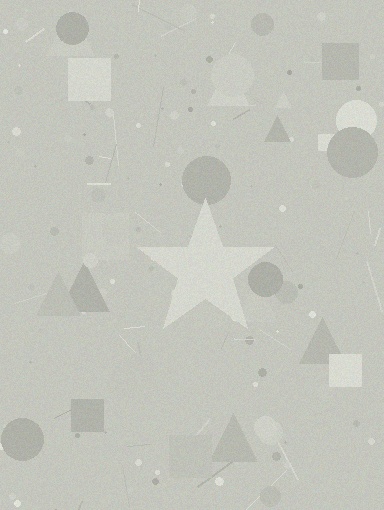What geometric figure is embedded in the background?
A star is embedded in the background.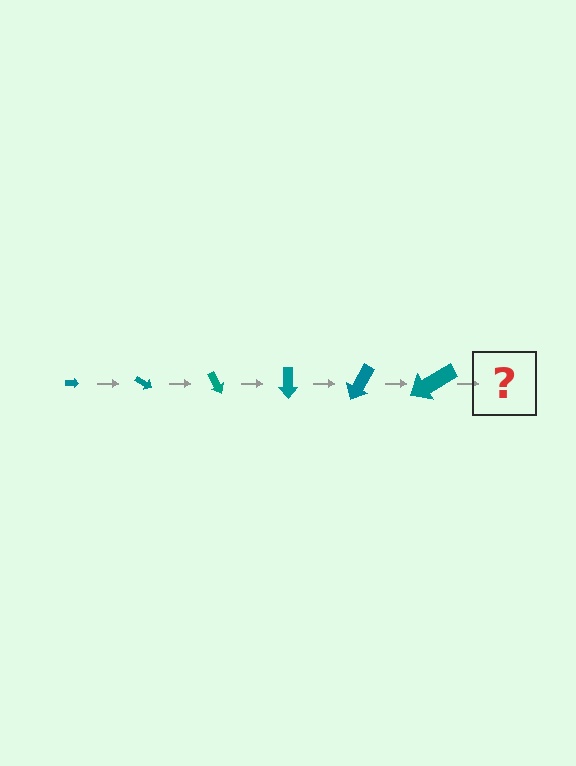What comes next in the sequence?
The next element should be an arrow, larger than the previous one and rotated 180 degrees from the start.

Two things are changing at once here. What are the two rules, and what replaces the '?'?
The two rules are that the arrow grows larger each step and it rotates 30 degrees each step. The '?' should be an arrow, larger than the previous one and rotated 180 degrees from the start.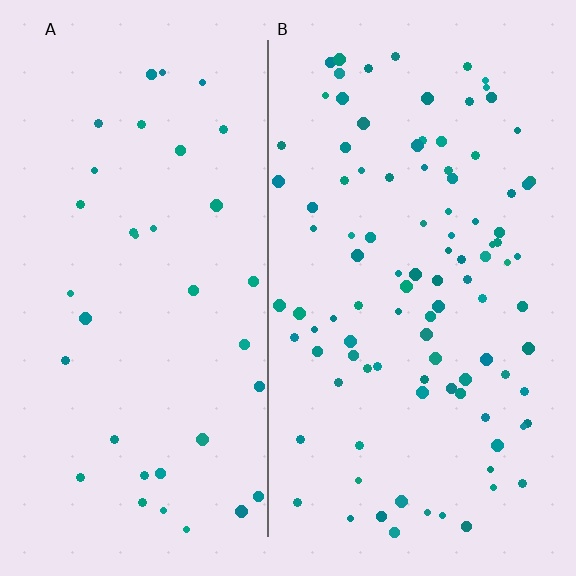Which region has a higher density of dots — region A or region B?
B (the right).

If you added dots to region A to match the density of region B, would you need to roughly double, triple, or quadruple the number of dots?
Approximately triple.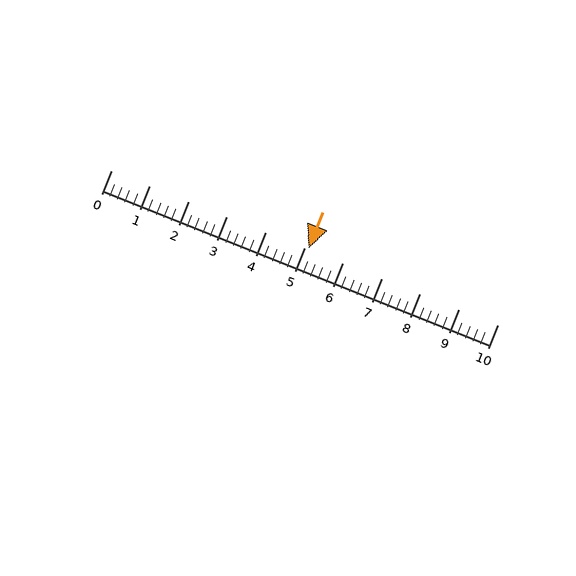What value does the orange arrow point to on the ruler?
The orange arrow points to approximately 5.1.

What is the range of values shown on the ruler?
The ruler shows values from 0 to 10.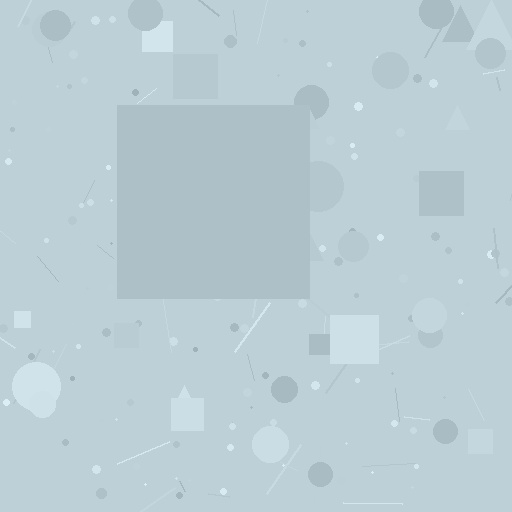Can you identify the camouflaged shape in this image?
The camouflaged shape is a square.